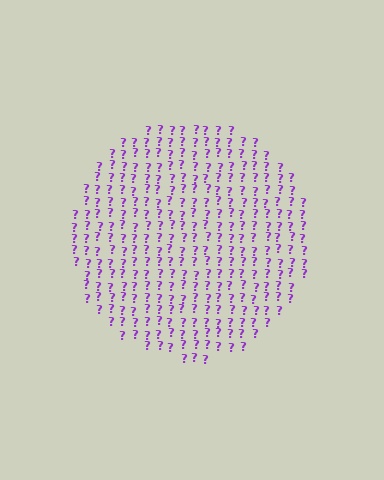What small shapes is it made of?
It is made of small question marks.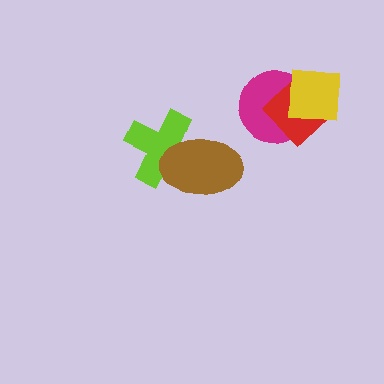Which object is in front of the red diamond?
The yellow square is in front of the red diamond.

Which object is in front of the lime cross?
The brown ellipse is in front of the lime cross.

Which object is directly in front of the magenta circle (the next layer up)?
The red diamond is directly in front of the magenta circle.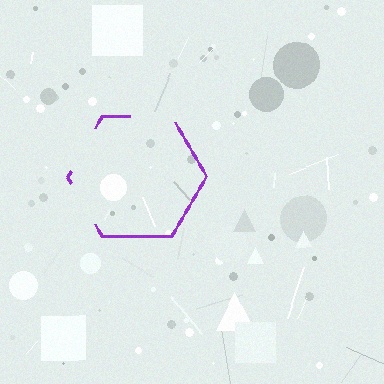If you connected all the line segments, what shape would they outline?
They would outline a hexagon.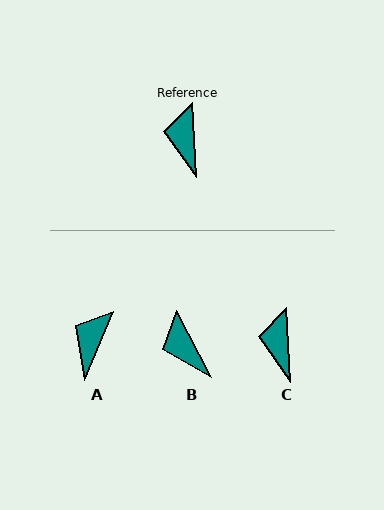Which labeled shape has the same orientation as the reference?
C.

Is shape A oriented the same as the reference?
No, it is off by about 26 degrees.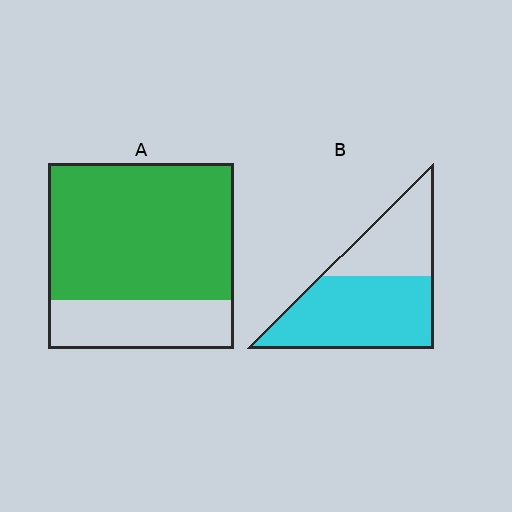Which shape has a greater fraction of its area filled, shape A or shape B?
Shape A.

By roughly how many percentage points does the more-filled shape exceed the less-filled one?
By roughly 10 percentage points (A over B).